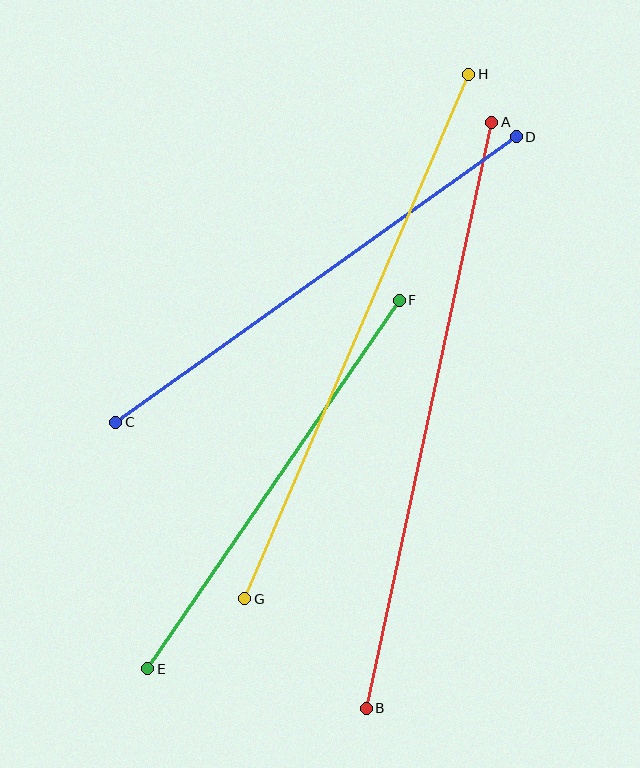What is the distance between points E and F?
The distance is approximately 446 pixels.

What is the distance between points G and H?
The distance is approximately 570 pixels.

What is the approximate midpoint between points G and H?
The midpoint is at approximately (357, 337) pixels.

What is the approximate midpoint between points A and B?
The midpoint is at approximately (429, 415) pixels.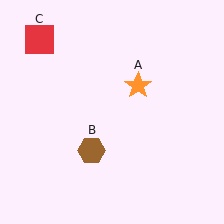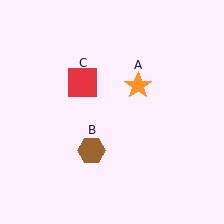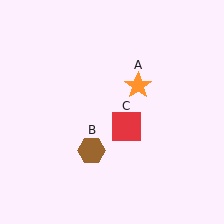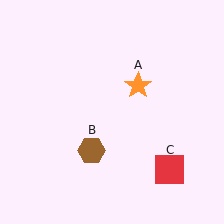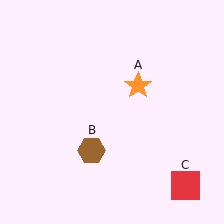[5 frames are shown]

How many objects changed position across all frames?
1 object changed position: red square (object C).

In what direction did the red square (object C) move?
The red square (object C) moved down and to the right.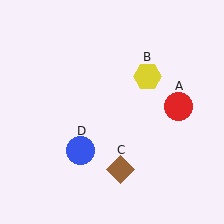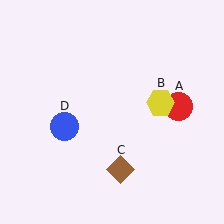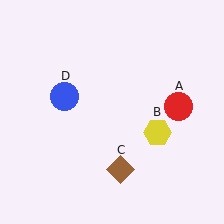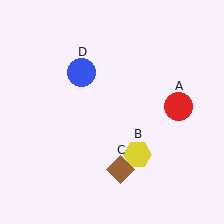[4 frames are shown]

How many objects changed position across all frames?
2 objects changed position: yellow hexagon (object B), blue circle (object D).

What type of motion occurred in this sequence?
The yellow hexagon (object B), blue circle (object D) rotated clockwise around the center of the scene.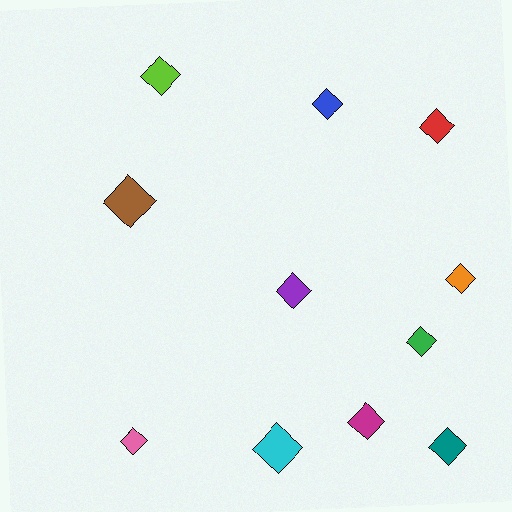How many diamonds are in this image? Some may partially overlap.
There are 11 diamonds.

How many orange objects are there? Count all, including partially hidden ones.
There is 1 orange object.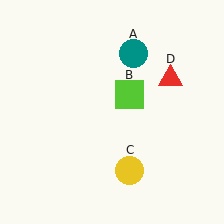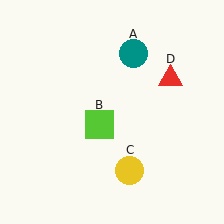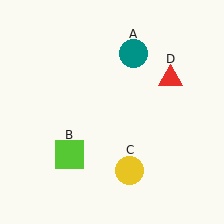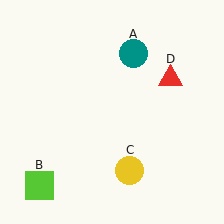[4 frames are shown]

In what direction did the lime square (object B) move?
The lime square (object B) moved down and to the left.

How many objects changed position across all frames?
1 object changed position: lime square (object B).